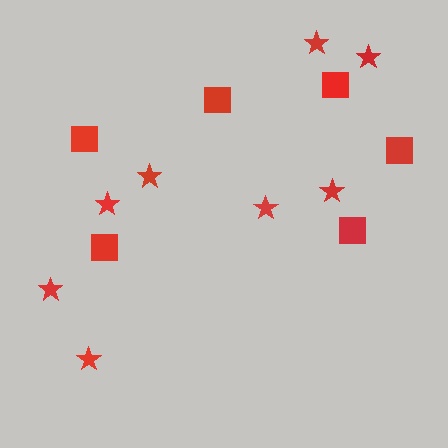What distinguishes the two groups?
There are 2 groups: one group of squares (6) and one group of stars (8).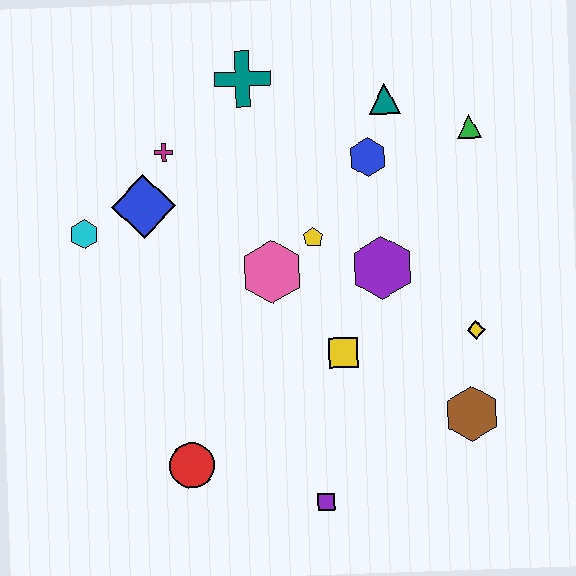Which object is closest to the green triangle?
The teal triangle is closest to the green triangle.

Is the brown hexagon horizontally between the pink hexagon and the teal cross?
No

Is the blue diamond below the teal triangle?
Yes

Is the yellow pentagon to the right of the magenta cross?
Yes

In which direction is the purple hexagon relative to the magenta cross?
The purple hexagon is to the right of the magenta cross.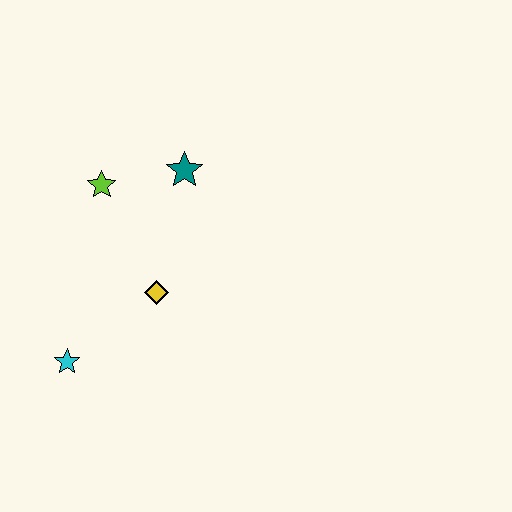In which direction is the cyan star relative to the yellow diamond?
The cyan star is to the left of the yellow diamond.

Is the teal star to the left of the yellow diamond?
No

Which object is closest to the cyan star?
The yellow diamond is closest to the cyan star.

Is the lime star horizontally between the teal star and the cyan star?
Yes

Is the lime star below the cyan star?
No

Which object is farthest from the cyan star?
The teal star is farthest from the cyan star.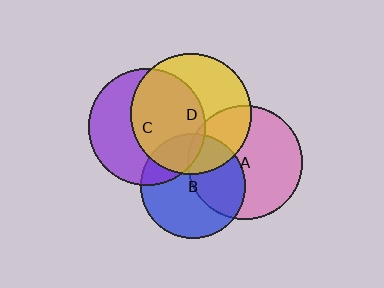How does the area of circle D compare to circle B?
Approximately 1.3 times.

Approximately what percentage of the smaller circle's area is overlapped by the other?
Approximately 40%.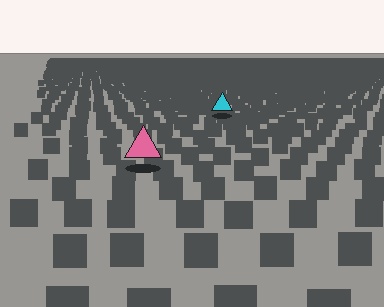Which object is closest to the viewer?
The pink triangle is closest. The texture marks near it are larger and more spread out.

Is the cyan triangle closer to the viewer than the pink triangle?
No. The pink triangle is closer — you can tell from the texture gradient: the ground texture is coarser near it.